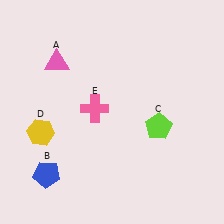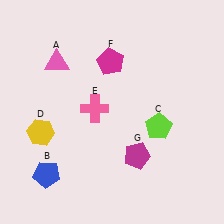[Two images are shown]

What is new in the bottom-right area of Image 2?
A magenta pentagon (G) was added in the bottom-right area of Image 2.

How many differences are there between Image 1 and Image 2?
There are 2 differences between the two images.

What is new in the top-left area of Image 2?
A magenta pentagon (F) was added in the top-left area of Image 2.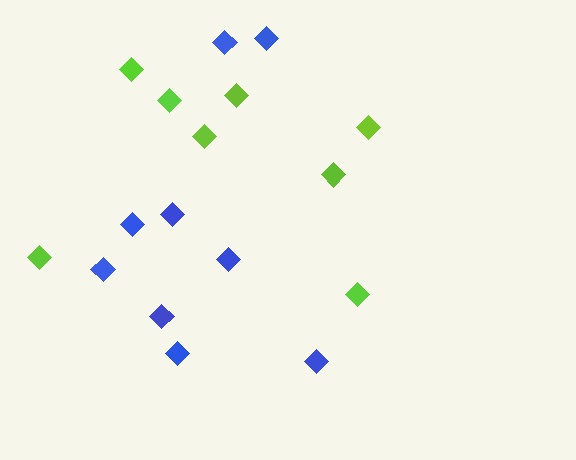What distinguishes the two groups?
There are 2 groups: one group of blue diamonds (9) and one group of lime diamonds (8).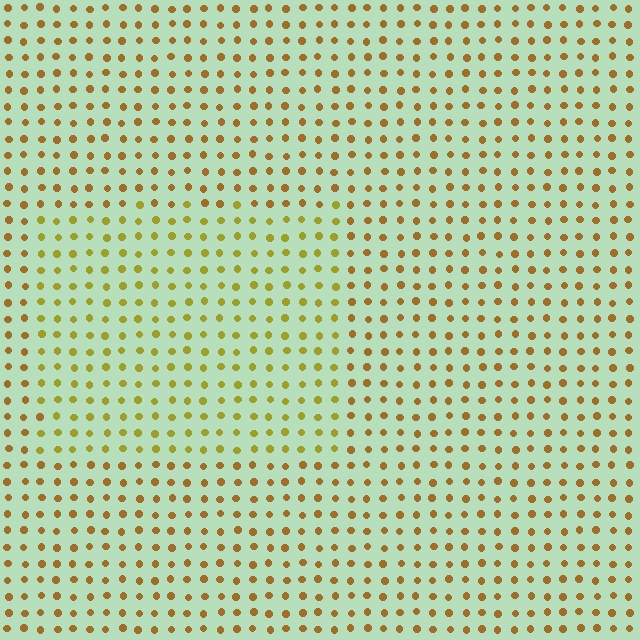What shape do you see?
I see a rectangle.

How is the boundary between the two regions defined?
The boundary is defined purely by a slight shift in hue (about 28 degrees). Spacing, size, and orientation are identical on both sides.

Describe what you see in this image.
The image is filled with small brown elements in a uniform arrangement. A rectangle-shaped region is visible where the elements are tinted to a slightly different hue, forming a subtle color boundary.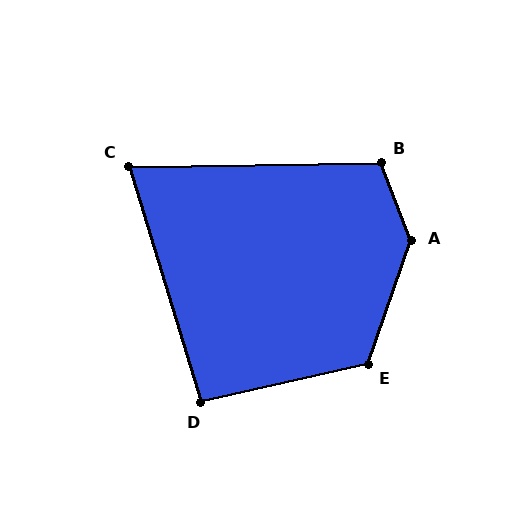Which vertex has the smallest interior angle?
C, at approximately 74 degrees.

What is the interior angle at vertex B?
Approximately 110 degrees (obtuse).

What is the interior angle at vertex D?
Approximately 94 degrees (approximately right).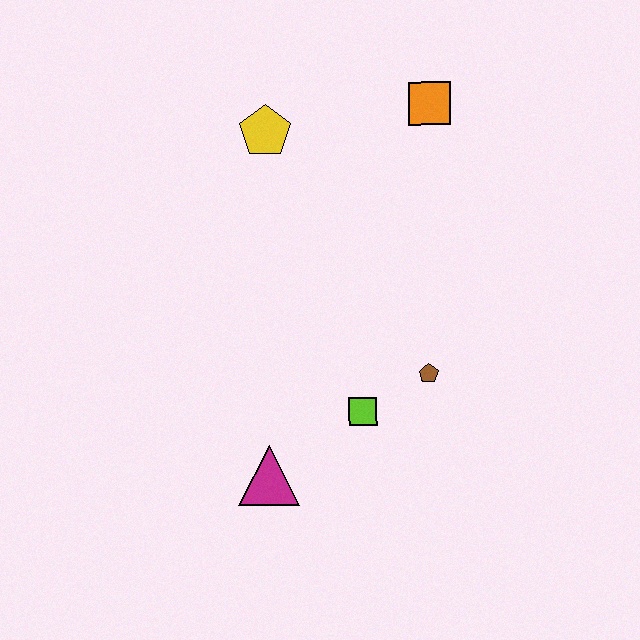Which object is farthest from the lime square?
The orange square is farthest from the lime square.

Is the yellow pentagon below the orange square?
Yes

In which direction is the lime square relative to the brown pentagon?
The lime square is to the left of the brown pentagon.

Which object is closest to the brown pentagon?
The lime square is closest to the brown pentagon.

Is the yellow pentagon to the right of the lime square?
No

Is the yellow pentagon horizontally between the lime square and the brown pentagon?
No